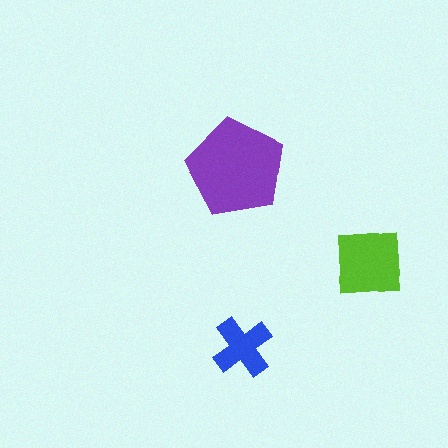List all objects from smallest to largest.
The blue cross, the lime square, the purple pentagon.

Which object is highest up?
The purple pentagon is topmost.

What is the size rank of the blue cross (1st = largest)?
3rd.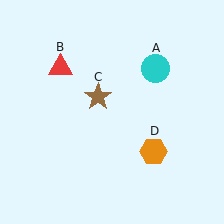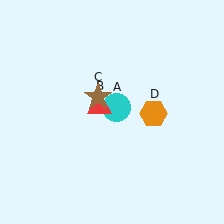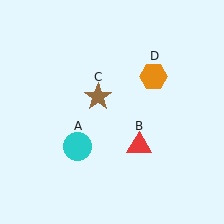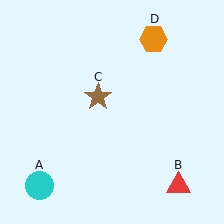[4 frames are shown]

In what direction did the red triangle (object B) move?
The red triangle (object B) moved down and to the right.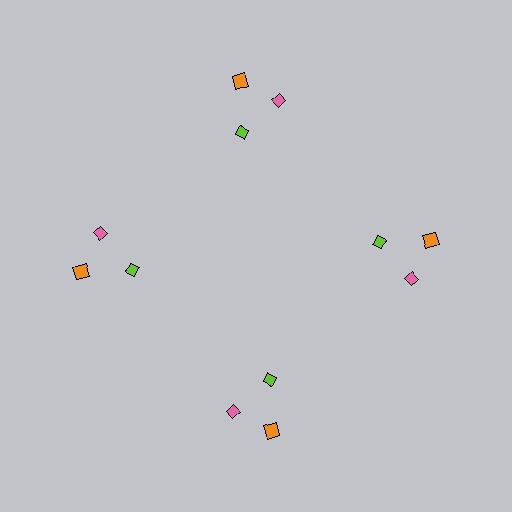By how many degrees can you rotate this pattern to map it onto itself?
The pattern maps onto itself every 90 degrees of rotation.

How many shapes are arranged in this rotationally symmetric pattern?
There are 12 shapes, arranged in 4 groups of 3.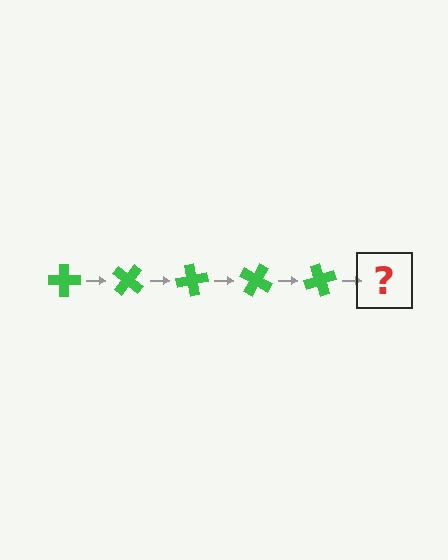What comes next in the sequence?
The next element should be a green cross rotated 200 degrees.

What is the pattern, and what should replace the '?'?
The pattern is that the cross rotates 40 degrees each step. The '?' should be a green cross rotated 200 degrees.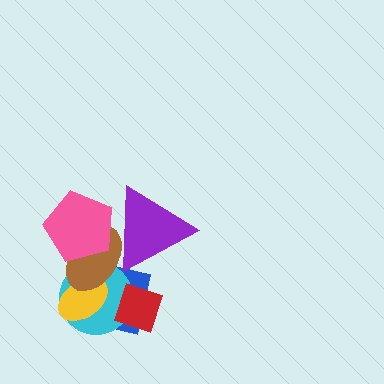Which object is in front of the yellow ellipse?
The brown ellipse is in front of the yellow ellipse.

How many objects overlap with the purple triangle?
3 objects overlap with the purple triangle.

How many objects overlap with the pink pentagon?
2 objects overlap with the pink pentagon.